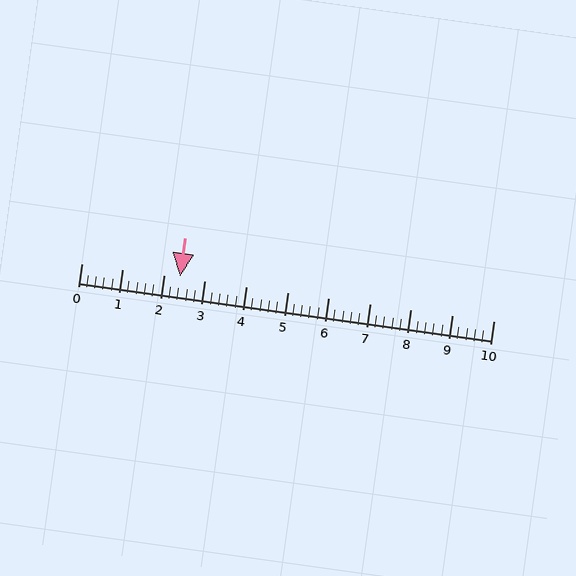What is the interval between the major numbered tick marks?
The major tick marks are spaced 1 units apart.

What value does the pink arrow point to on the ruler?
The pink arrow points to approximately 2.4.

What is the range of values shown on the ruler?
The ruler shows values from 0 to 10.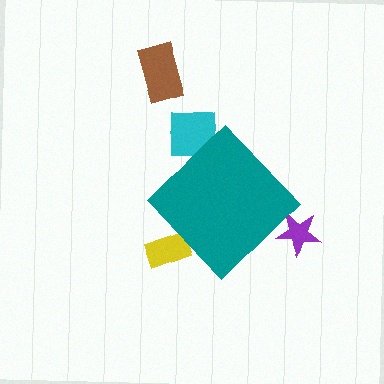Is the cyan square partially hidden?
Yes, the cyan square is partially hidden behind the teal diamond.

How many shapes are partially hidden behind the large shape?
3 shapes are partially hidden.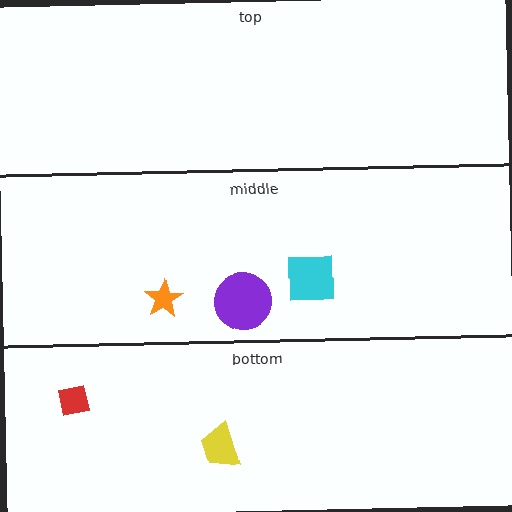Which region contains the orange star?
The middle region.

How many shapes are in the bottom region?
2.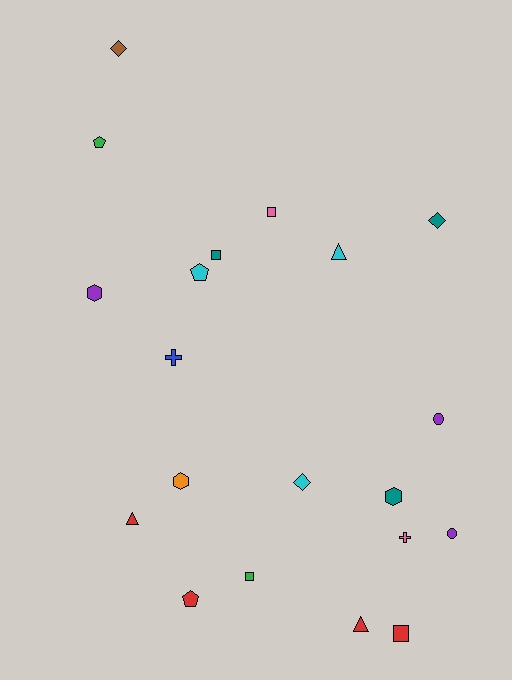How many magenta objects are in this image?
There are no magenta objects.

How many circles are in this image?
There are 2 circles.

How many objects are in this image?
There are 20 objects.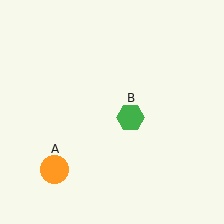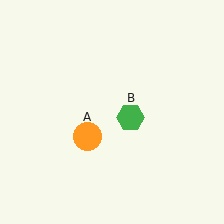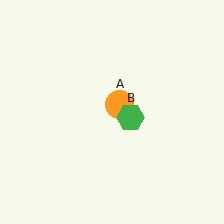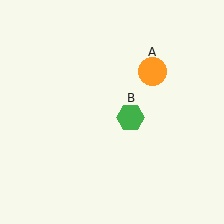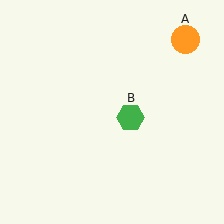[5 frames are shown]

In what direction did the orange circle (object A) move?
The orange circle (object A) moved up and to the right.